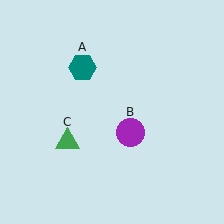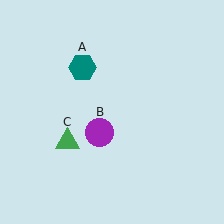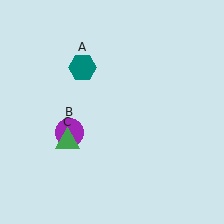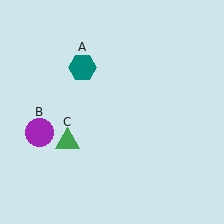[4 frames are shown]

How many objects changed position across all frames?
1 object changed position: purple circle (object B).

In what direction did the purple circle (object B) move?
The purple circle (object B) moved left.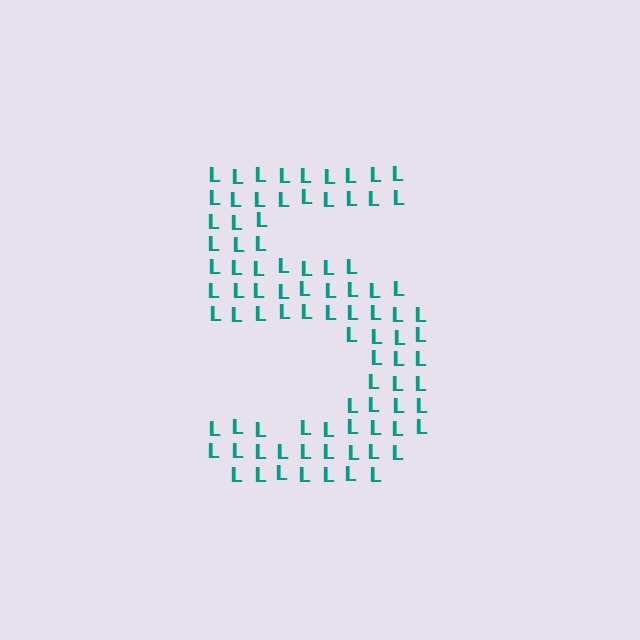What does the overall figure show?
The overall figure shows the digit 5.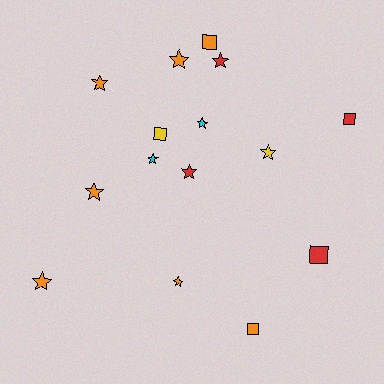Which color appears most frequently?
Orange, with 7 objects.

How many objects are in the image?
There are 15 objects.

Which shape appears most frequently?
Star, with 10 objects.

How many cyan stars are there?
There are 2 cyan stars.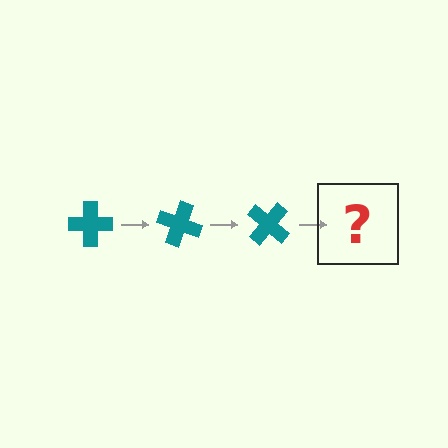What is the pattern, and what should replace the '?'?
The pattern is that the cross rotates 20 degrees each step. The '?' should be a teal cross rotated 60 degrees.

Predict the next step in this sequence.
The next step is a teal cross rotated 60 degrees.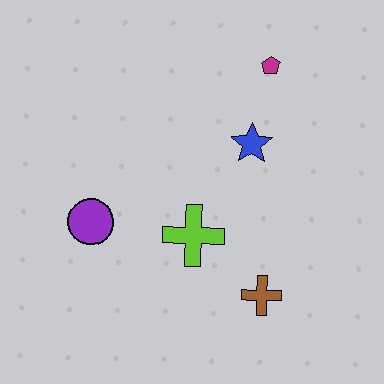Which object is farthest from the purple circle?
The magenta pentagon is farthest from the purple circle.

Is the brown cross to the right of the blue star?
Yes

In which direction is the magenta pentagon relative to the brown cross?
The magenta pentagon is above the brown cross.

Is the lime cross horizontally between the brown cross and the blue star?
No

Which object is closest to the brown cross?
The lime cross is closest to the brown cross.